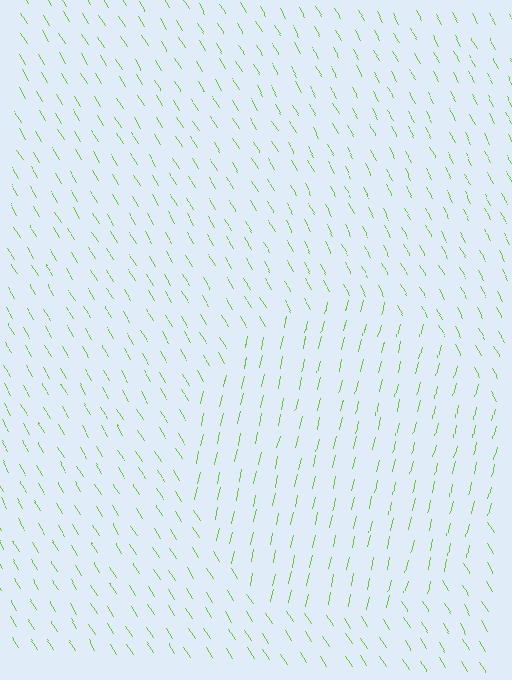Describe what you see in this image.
The image is filled with small lime line segments. A circle region in the image has lines oriented differently from the surrounding lines, creating a visible texture boundary.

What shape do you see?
I see a circle.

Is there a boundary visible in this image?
Yes, there is a texture boundary formed by a change in line orientation.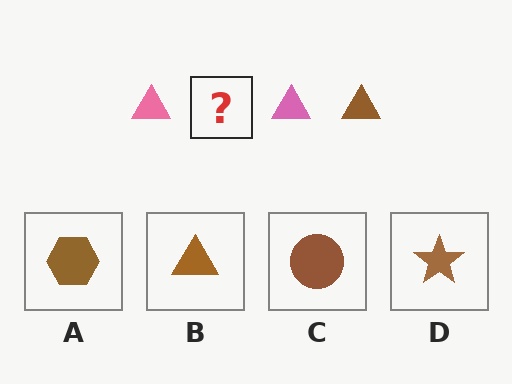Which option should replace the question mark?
Option B.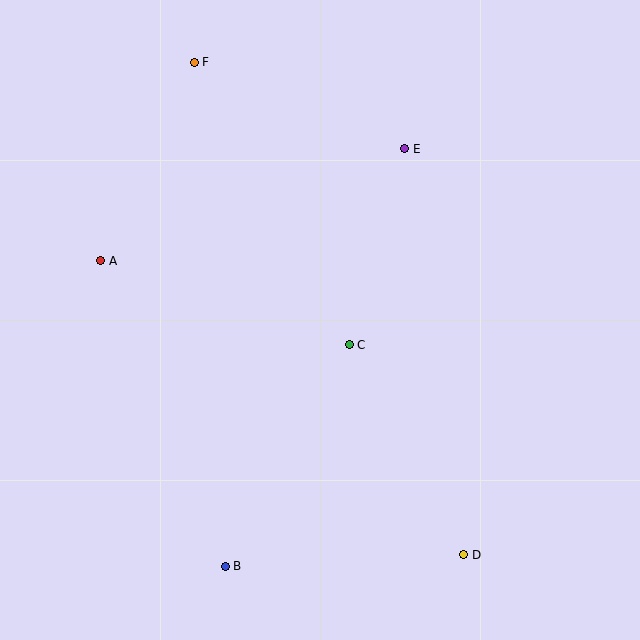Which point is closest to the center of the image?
Point C at (349, 345) is closest to the center.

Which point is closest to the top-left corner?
Point F is closest to the top-left corner.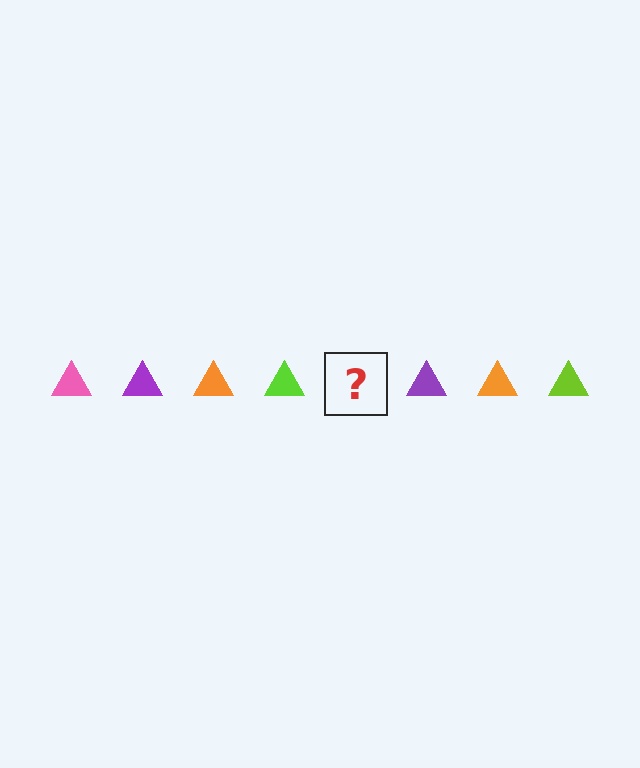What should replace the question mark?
The question mark should be replaced with a pink triangle.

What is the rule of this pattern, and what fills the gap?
The rule is that the pattern cycles through pink, purple, orange, lime triangles. The gap should be filled with a pink triangle.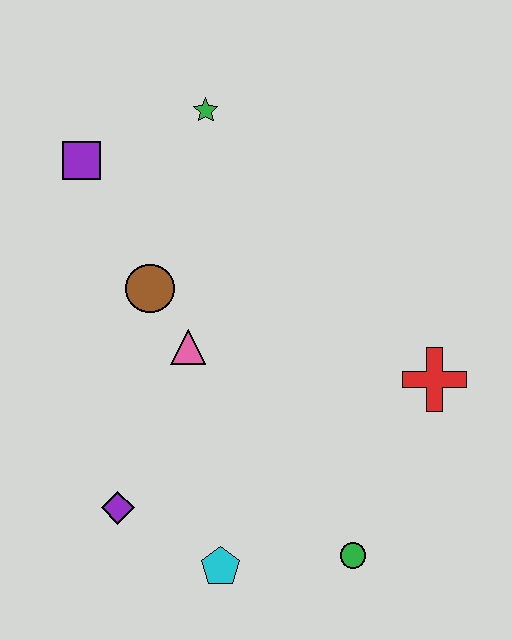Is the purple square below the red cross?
No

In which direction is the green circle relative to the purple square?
The green circle is below the purple square.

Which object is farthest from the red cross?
The purple square is farthest from the red cross.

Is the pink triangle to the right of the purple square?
Yes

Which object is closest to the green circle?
The cyan pentagon is closest to the green circle.